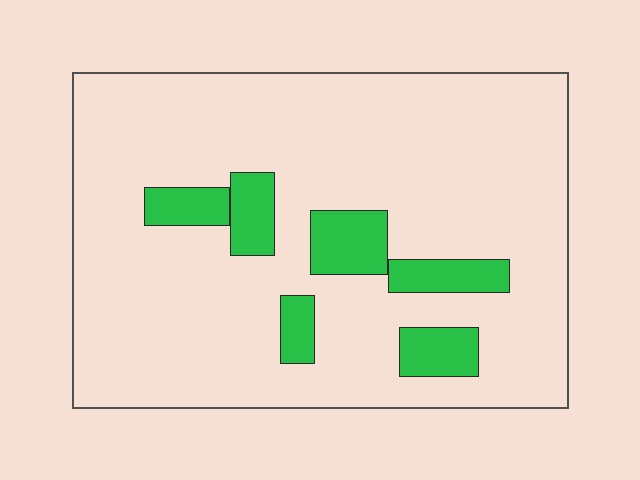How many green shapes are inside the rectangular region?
6.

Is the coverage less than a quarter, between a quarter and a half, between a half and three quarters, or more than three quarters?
Less than a quarter.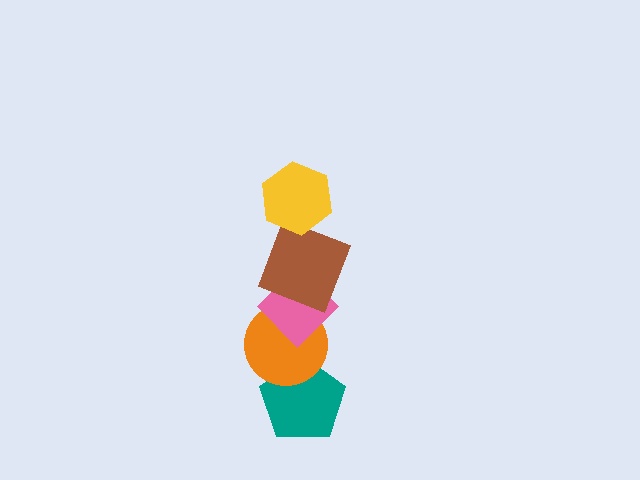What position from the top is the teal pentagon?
The teal pentagon is 5th from the top.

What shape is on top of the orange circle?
The pink diamond is on top of the orange circle.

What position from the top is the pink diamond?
The pink diamond is 3rd from the top.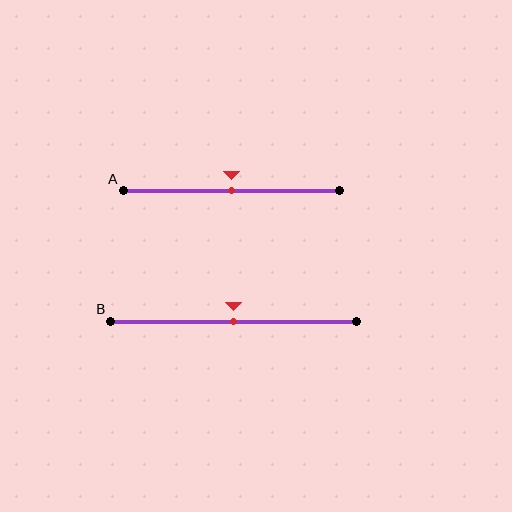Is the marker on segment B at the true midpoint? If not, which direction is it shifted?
Yes, the marker on segment B is at the true midpoint.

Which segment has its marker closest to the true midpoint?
Segment A has its marker closest to the true midpoint.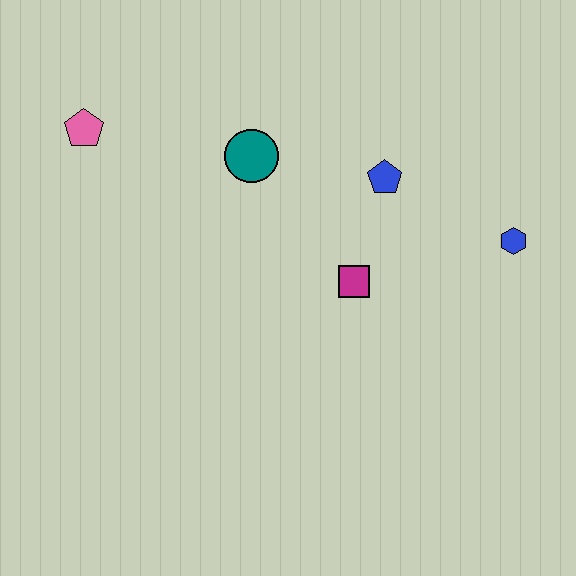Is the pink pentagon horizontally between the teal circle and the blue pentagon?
No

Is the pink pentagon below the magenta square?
No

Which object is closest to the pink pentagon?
The teal circle is closest to the pink pentagon.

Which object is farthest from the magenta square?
The pink pentagon is farthest from the magenta square.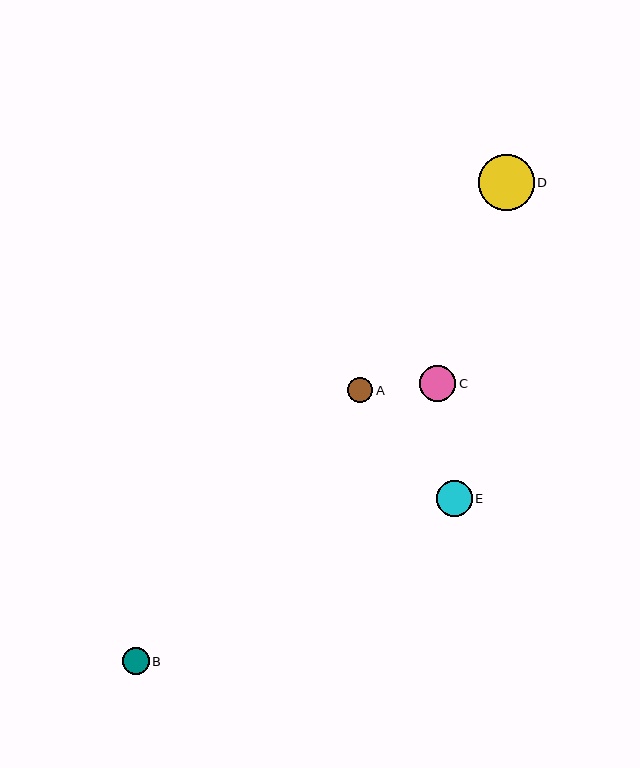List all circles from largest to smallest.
From largest to smallest: D, C, E, B, A.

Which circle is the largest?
Circle D is the largest with a size of approximately 56 pixels.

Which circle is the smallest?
Circle A is the smallest with a size of approximately 25 pixels.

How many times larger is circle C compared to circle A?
Circle C is approximately 1.4 times the size of circle A.